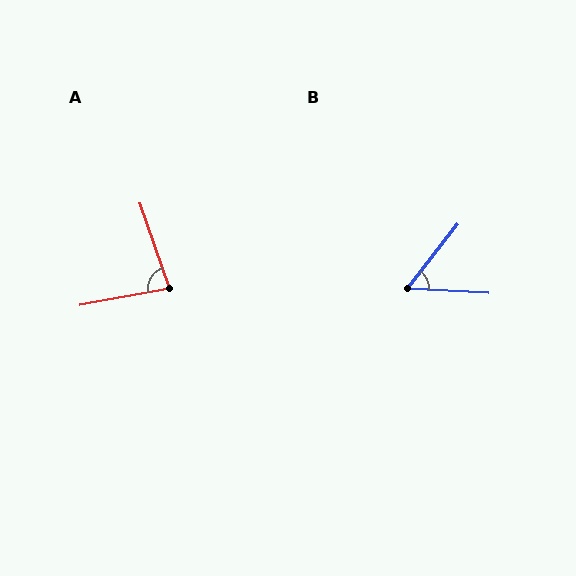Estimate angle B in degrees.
Approximately 55 degrees.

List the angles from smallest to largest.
B (55°), A (81°).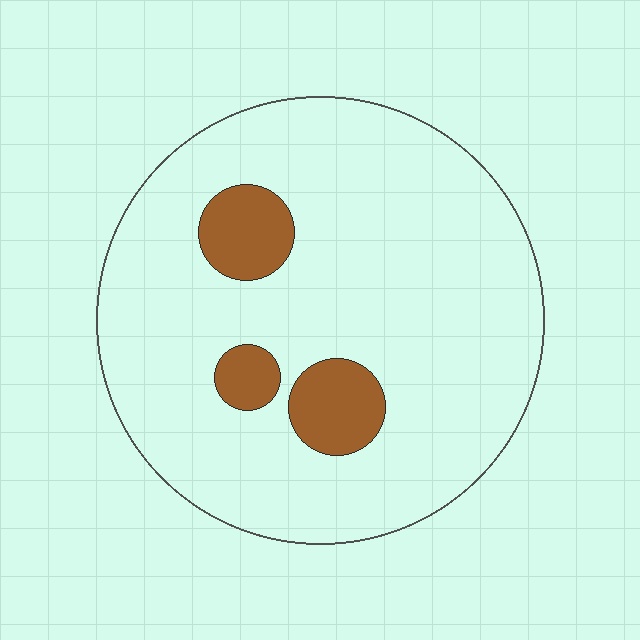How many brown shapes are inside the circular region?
3.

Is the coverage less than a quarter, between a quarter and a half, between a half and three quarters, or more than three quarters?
Less than a quarter.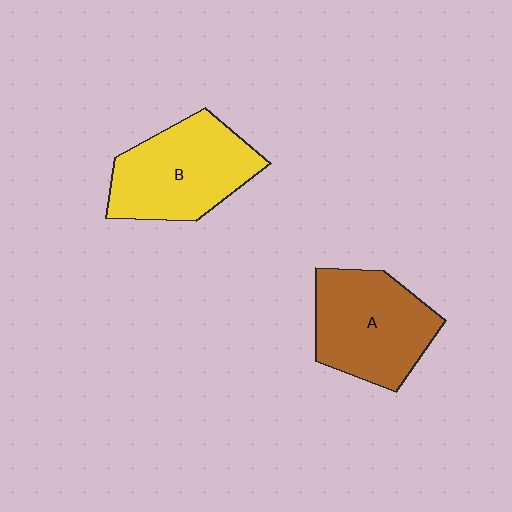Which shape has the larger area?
Shape B (yellow).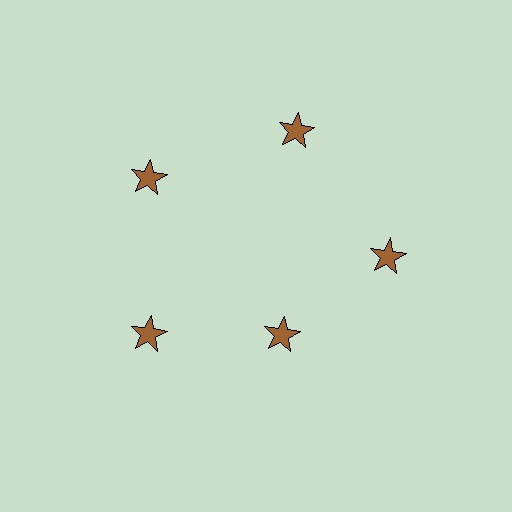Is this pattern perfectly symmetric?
No. The 5 brown stars are arranged in a ring, but one element near the 5 o'clock position is pulled inward toward the center, breaking the 5-fold rotational symmetry.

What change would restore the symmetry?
The symmetry would be restored by moving it outward, back onto the ring so that all 5 stars sit at equal angles and equal distance from the center.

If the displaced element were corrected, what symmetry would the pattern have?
It would have 5-fold rotational symmetry — the pattern would map onto itself every 72 degrees.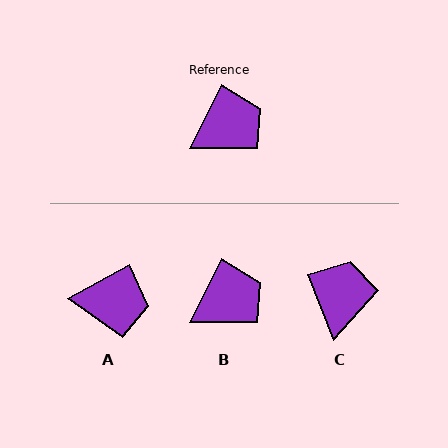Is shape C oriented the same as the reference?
No, it is off by about 48 degrees.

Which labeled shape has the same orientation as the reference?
B.